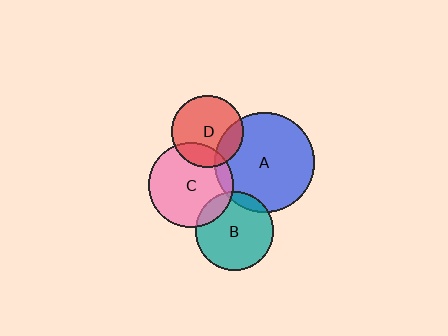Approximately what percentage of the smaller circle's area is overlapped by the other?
Approximately 10%.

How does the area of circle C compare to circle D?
Approximately 1.4 times.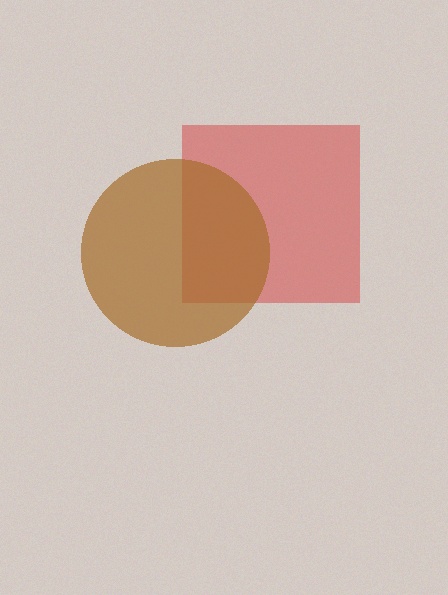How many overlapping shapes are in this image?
There are 2 overlapping shapes in the image.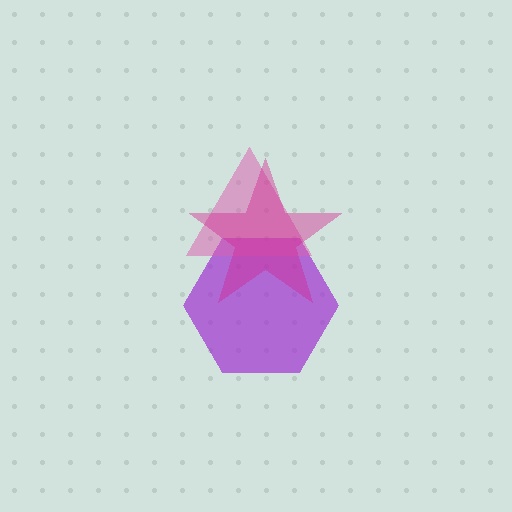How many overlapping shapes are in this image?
There are 3 overlapping shapes in the image.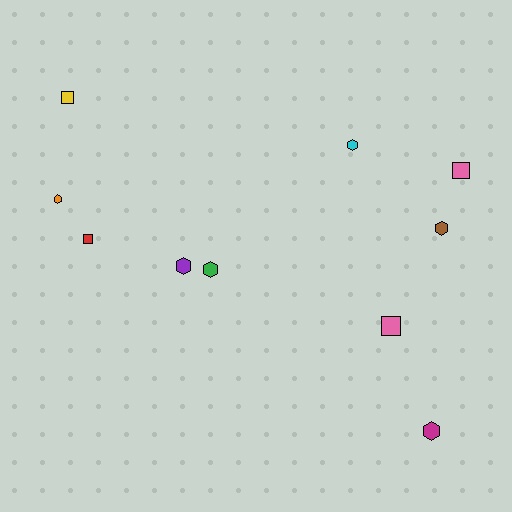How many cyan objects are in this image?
There is 1 cyan object.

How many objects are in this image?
There are 10 objects.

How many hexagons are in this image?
There are 6 hexagons.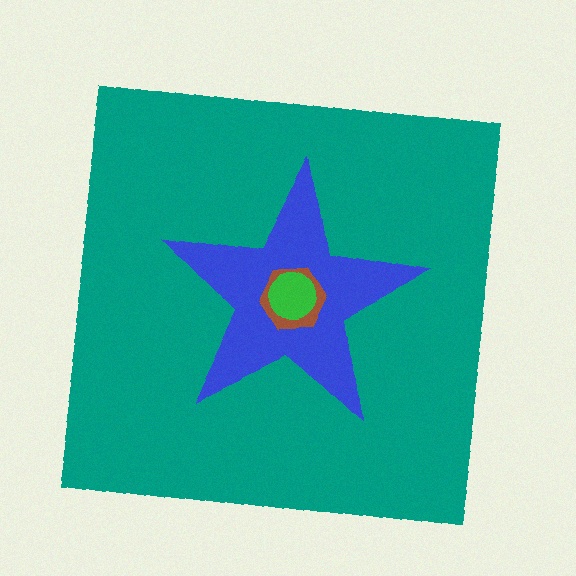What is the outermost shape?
The teal square.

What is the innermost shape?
The green circle.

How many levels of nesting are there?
4.